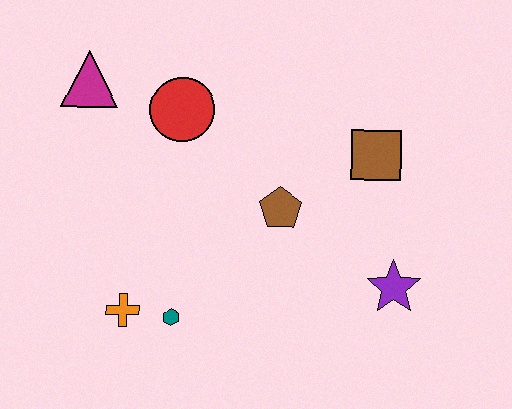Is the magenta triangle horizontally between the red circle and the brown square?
No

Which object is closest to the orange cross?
The teal hexagon is closest to the orange cross.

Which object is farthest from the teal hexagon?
The brown square is farthest from the teal hexagon.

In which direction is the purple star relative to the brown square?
The purple star is below the brown square.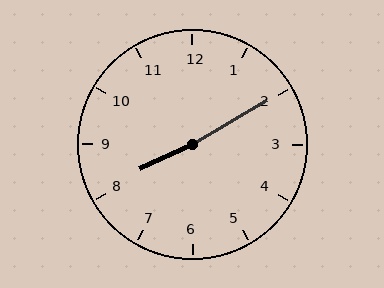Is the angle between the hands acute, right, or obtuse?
It is obtuse.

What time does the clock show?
8:10.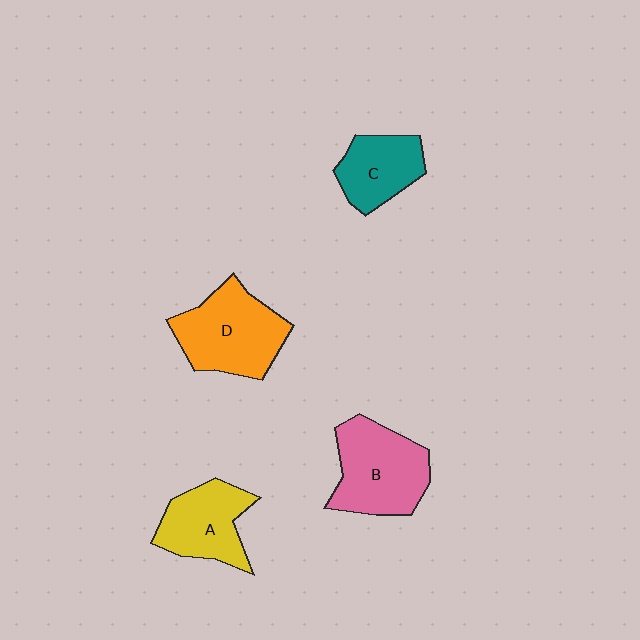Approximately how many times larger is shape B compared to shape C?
Approximately 1.5 times.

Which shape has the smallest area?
Shape C (teal).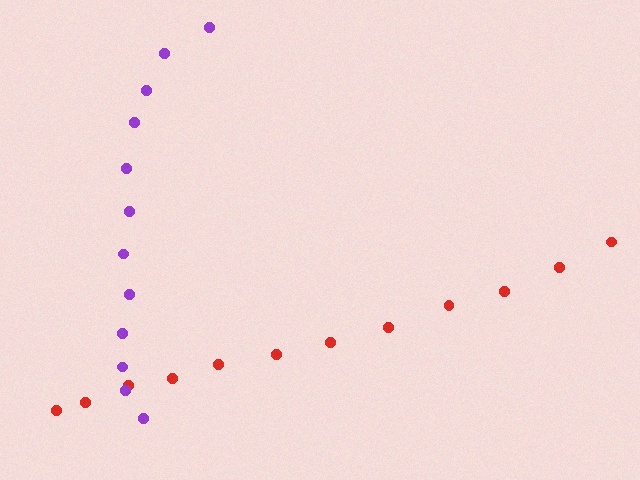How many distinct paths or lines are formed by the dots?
There are 2 distinct paths.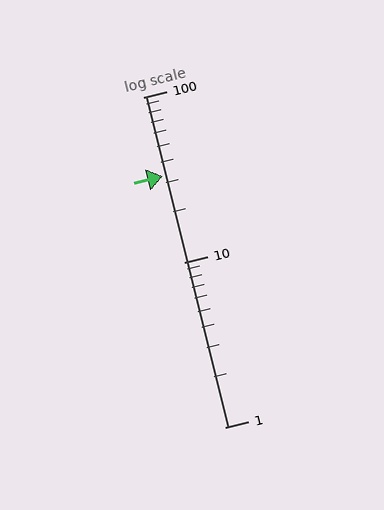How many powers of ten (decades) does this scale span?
The scale spans 2 decades, from 1 to 100.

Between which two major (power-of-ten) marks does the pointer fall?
The pointer is between 10 and 100.